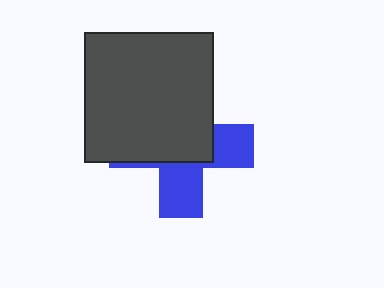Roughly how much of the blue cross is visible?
A small part of it is visible (roughly 41%).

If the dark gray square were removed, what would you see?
You would see the complete blue cross.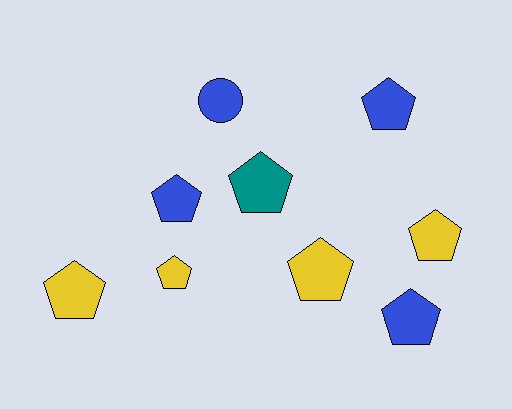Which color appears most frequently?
Blue, with 4 objects.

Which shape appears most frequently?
Pentagon, with 8 objects.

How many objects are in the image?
There are 9 objects.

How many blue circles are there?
There is 1 blue circle.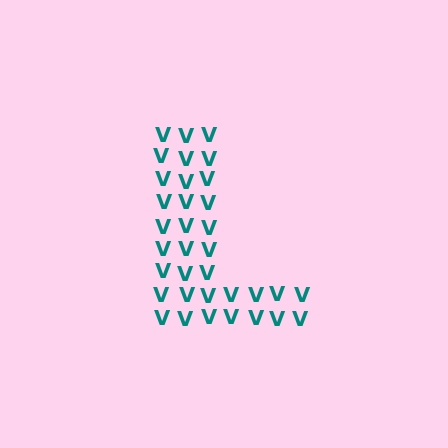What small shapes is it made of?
It is made of small letter V's.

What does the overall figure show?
The overall figure shows the letter L.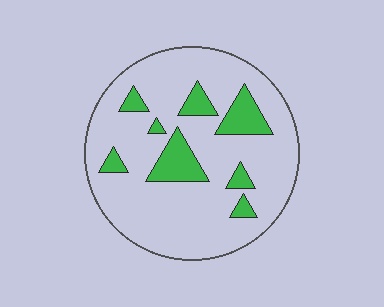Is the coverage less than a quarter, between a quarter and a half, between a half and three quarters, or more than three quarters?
Less than a quarter.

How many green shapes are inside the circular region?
8.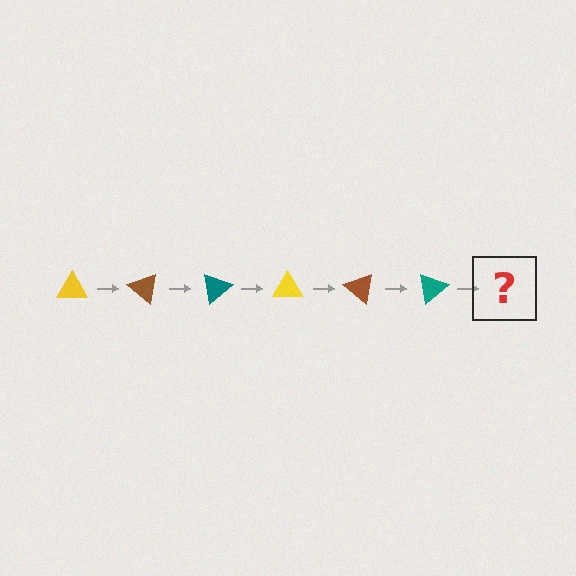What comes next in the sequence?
The next element should be a yellow triangle, rotated 240 degrees from the start.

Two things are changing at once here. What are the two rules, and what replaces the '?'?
The two rules are that it rotates 40 degrees each step and the color cycles through yellow, brown, and teal. The '?' should be a yellow triangle, rotated 240 degrees from the start.